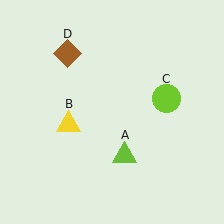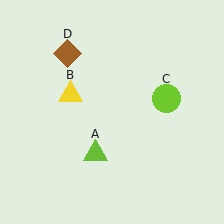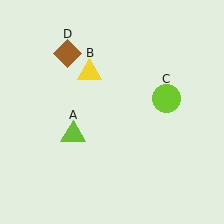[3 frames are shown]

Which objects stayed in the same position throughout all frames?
Lime circle (object C) and brown diamond (object D) remained stationary.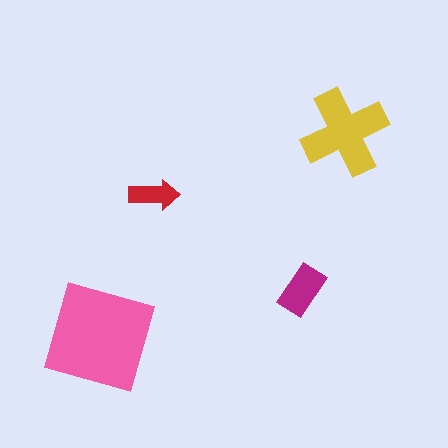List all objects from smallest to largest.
The red arrow, the magenta rectangle, the yellow cross, the pink square.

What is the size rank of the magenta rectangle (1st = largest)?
3rd.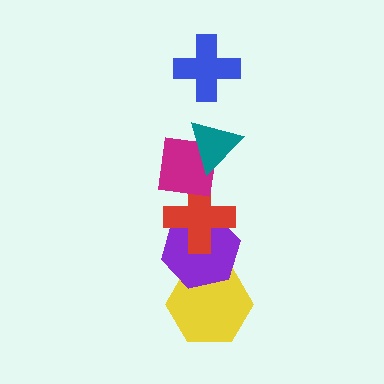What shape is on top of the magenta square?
The teal triangle is on top of the magenta square.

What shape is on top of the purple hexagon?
The red cross is on top of the purple hexagon.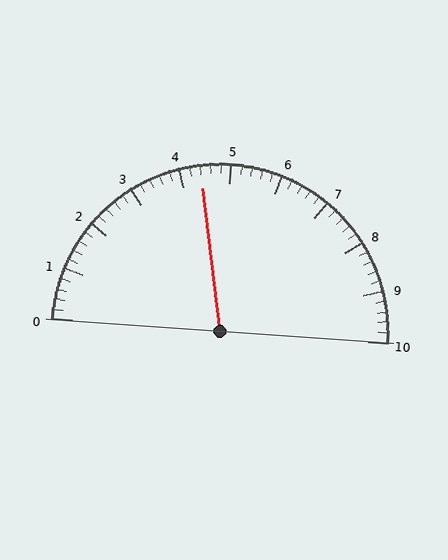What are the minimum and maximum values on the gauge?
The gauge ranges from 0 to 10.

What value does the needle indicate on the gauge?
The needle indicates approximately 4.4.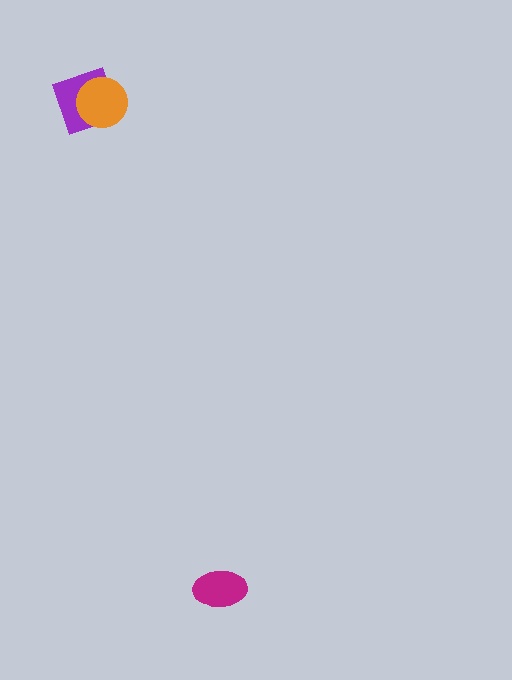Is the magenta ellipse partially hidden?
No, no other shape covers it.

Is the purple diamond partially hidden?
Yes, it is partially covered by another shape.